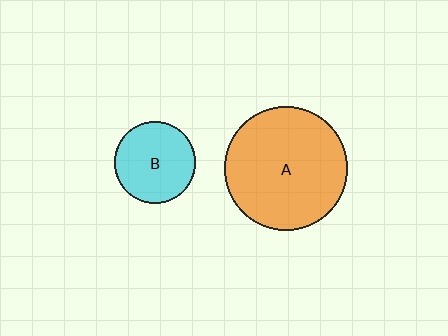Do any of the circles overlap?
No, none of the circles overlap.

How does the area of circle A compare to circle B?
Approximately 2.3 times.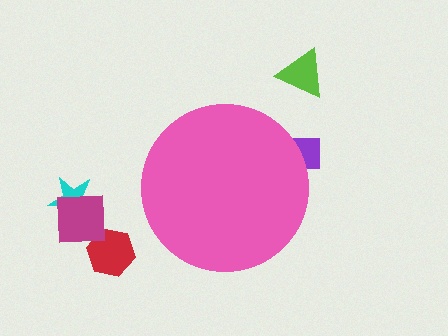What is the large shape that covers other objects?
A pink circle.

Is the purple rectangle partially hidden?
Yes, the purple rectangle is partially hidden behind the pink circle.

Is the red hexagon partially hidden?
No, the red hexagon is fully visible.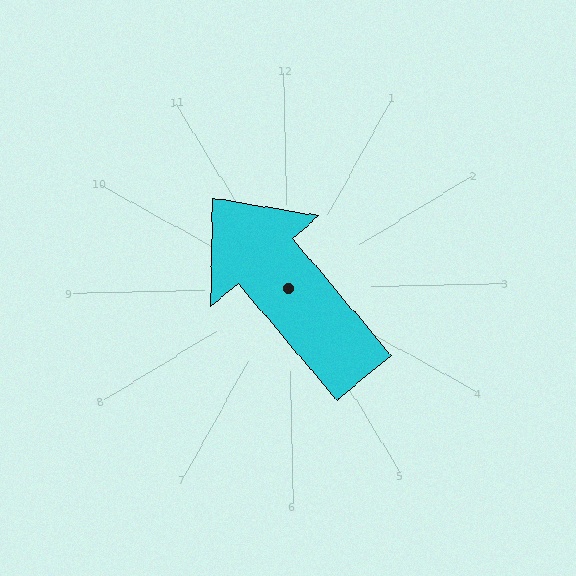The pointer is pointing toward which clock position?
Roughly 11 o'clock.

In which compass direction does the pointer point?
Northwest.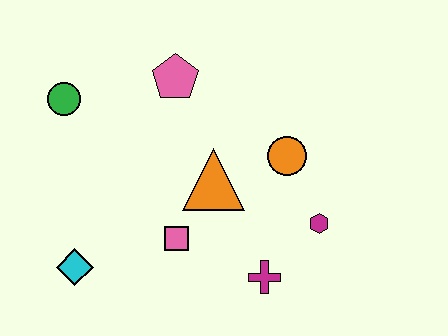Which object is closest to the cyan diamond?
The pink square is closest to the cyan diamond.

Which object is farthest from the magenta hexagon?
The green circle is farthest from the magenta hexagon.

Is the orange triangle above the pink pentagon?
No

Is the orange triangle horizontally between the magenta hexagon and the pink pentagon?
Yes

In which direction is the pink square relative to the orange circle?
The pink square is to the left of the orange circle.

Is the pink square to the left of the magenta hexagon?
Yes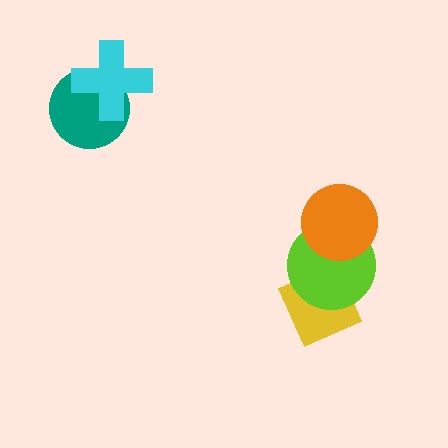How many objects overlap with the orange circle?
1 object overlaps with the orange circle.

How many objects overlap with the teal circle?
1 object overlaps with the teal circle.